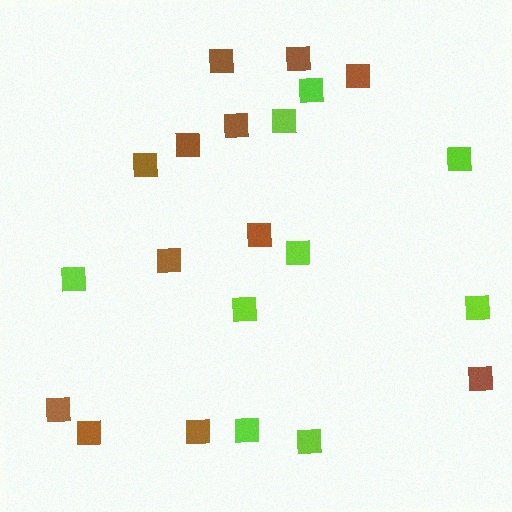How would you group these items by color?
There are 2 groups: one group of brown squares (12) and one group of lime squares (9).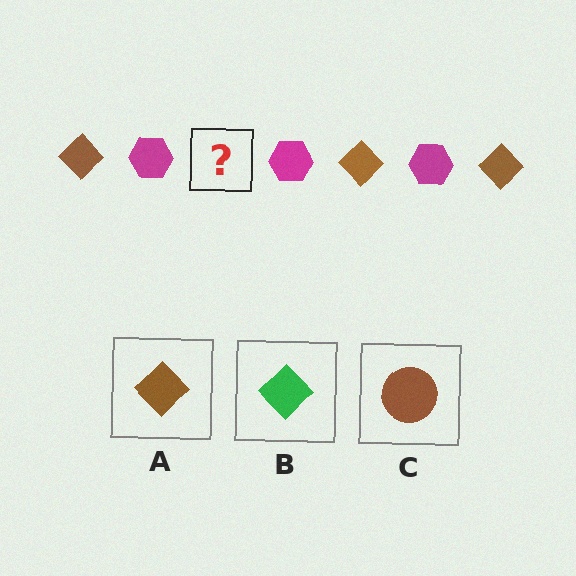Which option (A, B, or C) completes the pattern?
A.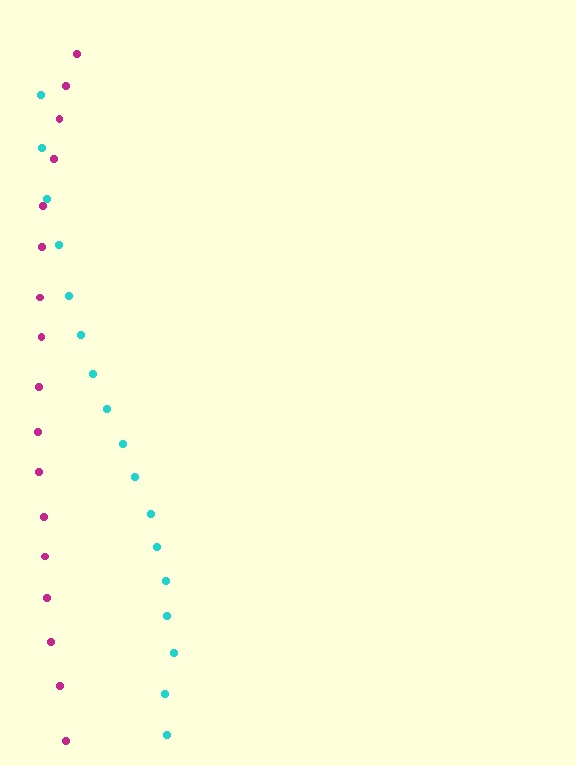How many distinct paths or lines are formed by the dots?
There are 2 distinct paths.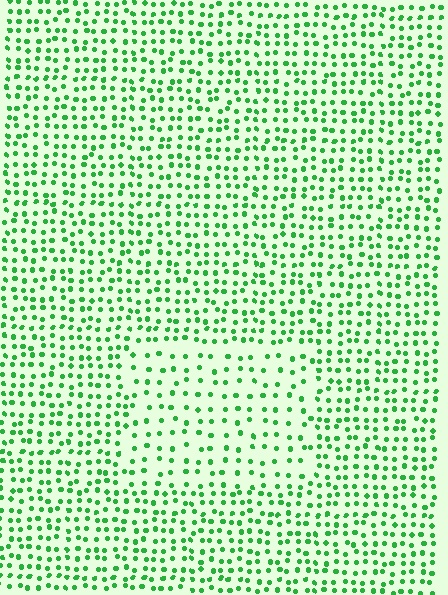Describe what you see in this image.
The image contains small green elements arranged at two different densities. A rectangle-shaped region is visible where the elements are less densely packed than the surrounding area.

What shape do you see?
I see a rectangle.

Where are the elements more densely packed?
The elements are more densely packed outside the rectangle boundary.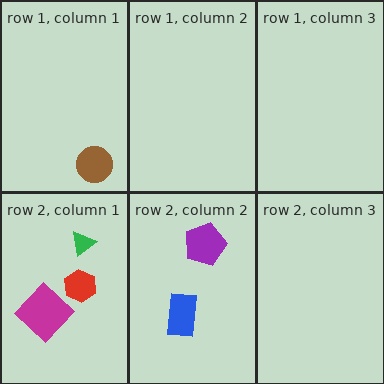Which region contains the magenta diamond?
The row 2, column 1 region.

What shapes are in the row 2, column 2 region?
The blue rectangle, the purple pentagon.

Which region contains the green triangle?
The row 2, column 1 region.